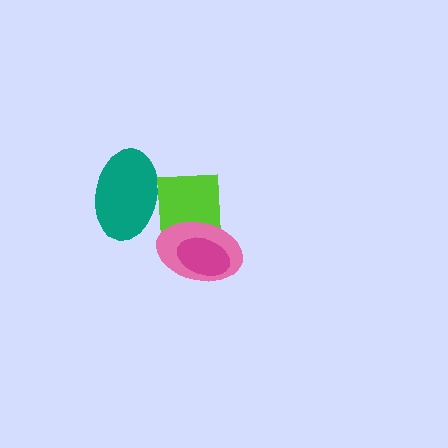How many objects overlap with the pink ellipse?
2 objects overlap with the pink ellipse.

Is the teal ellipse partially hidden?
No, no other shape covers it.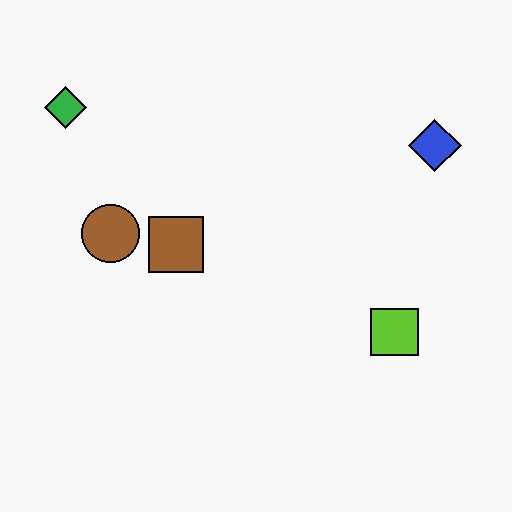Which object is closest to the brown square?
The brown circle is closest to the brown square.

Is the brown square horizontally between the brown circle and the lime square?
Yes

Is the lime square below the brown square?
Yes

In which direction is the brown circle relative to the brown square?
The brown circle is to the left of the brown square.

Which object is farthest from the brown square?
The blue diamond is farthest from the brown square.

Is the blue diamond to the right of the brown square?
Yes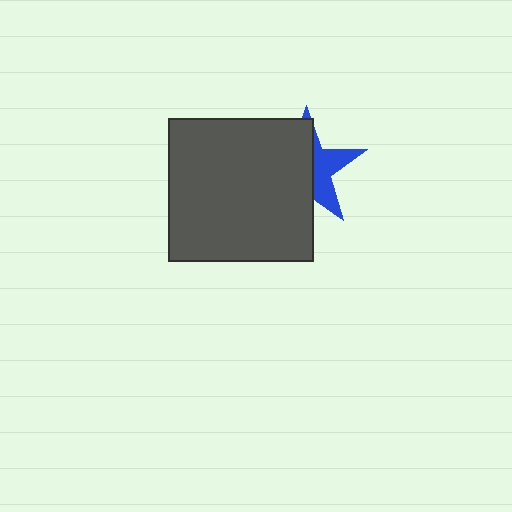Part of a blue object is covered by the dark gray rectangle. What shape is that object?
It is a star.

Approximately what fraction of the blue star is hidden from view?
Roughly 61% of the blue star is hidden behind the dark gray rectangle.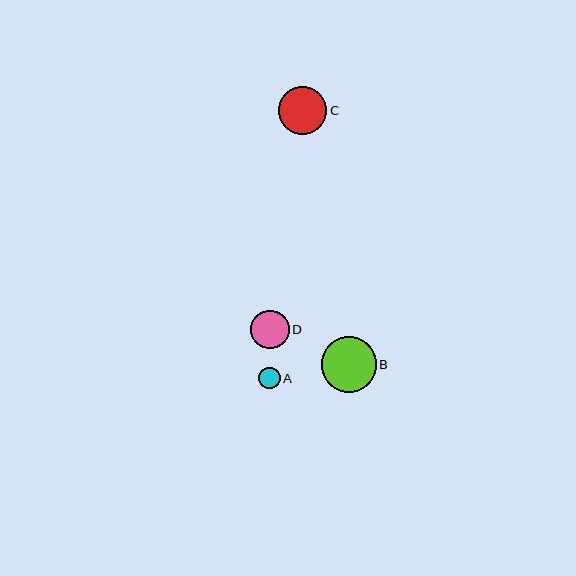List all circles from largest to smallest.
From largest to smallest: B, C, D, A.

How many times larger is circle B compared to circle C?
Circle B is approximately 1.1 times the size of circle C.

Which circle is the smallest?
Circle A is the smallest with a size of approximately 21 pixels.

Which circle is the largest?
Circle B is the largest with a size of approximately 55 pixels.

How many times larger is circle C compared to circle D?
Circle C is approximately 1.2 times the size of circle D.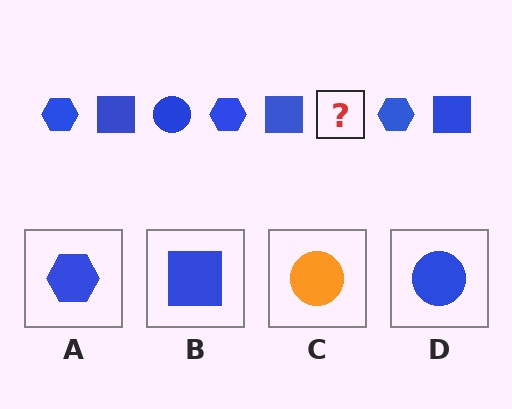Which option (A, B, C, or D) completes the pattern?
D.